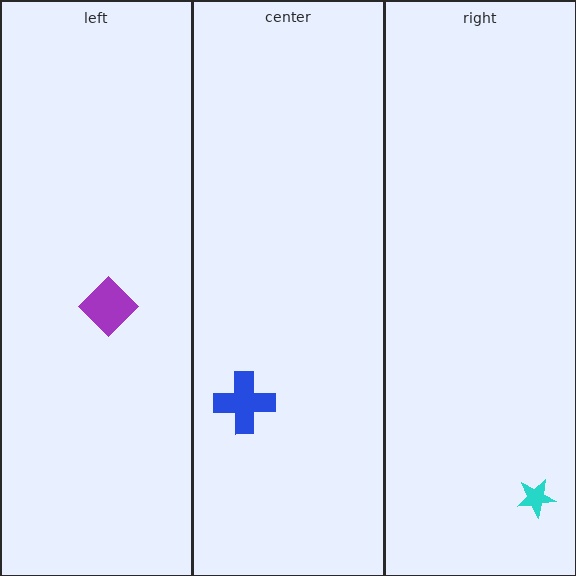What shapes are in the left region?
The purple diamond.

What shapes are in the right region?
The cyan star.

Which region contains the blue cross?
The center region.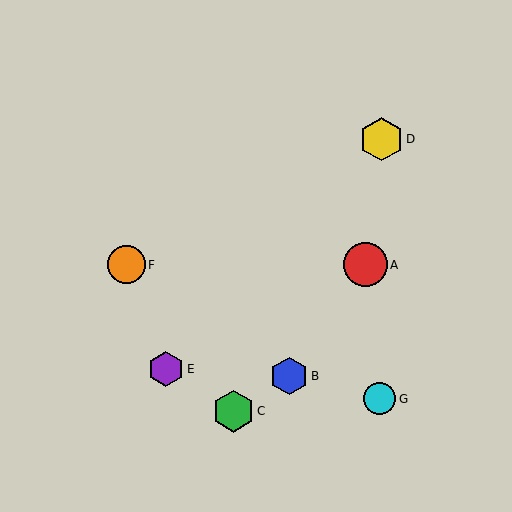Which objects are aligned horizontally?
Objects A, F are aligned horizontally.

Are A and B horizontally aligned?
No, A is at y≈265 and B is at y≈376.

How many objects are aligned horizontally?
2 objects (A, F) are aligned horizontally.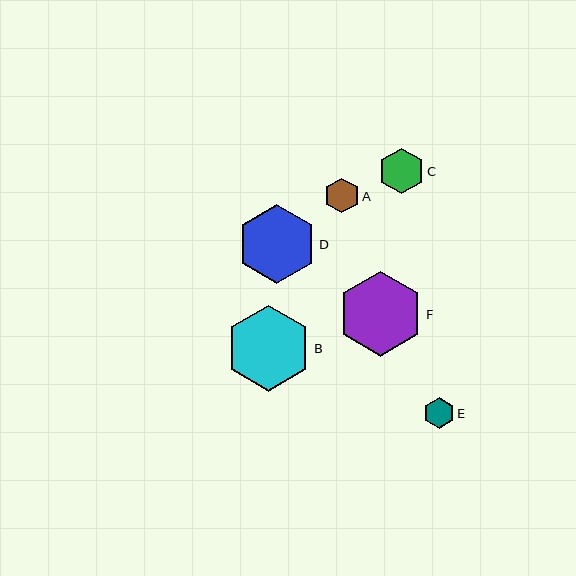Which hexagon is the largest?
Hexagon B is the largest with a size of approximately 86 pixels.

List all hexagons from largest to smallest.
From largest to smallest: B, F, D, C, A, E.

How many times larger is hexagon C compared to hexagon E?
Hexagon C is approximately 1.5 times the size of hexagon E.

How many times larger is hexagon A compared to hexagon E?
Hexagon A is approximately 1.1 times the size of hexagon E.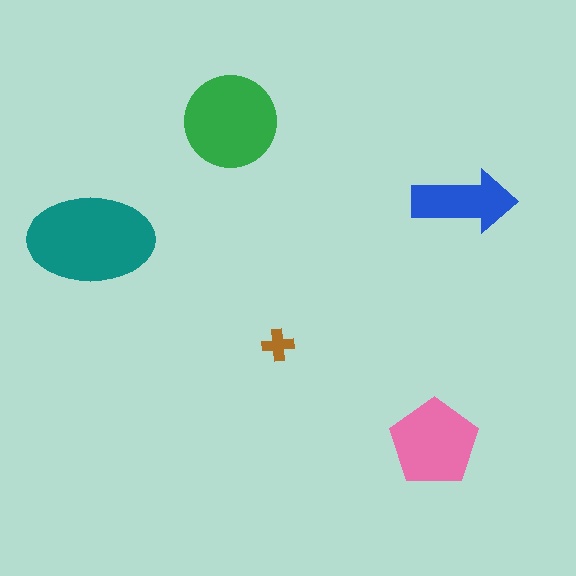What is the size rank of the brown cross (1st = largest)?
5th.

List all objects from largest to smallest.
The teal ellipse, the green circle, the pink pentagon, the blue arrow, the brown cross.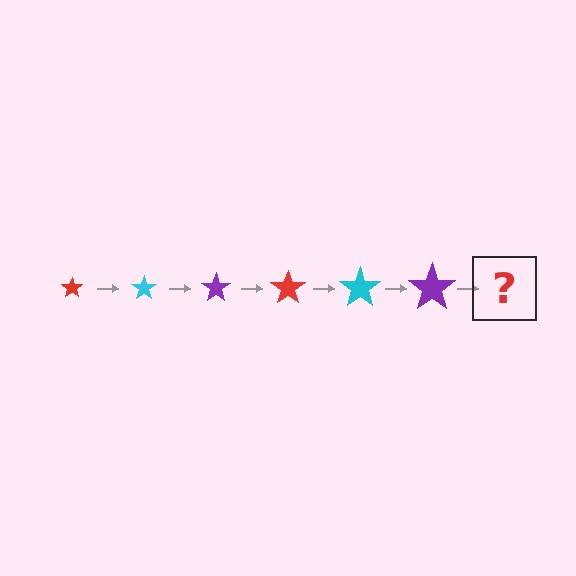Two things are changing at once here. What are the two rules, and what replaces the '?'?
The two rules are that the star grows larger each step and the color cycles through red, cyan, and purple. The '?' should be a red star, larger than the previous one.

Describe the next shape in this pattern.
It should be a red star, larger than the previous one.